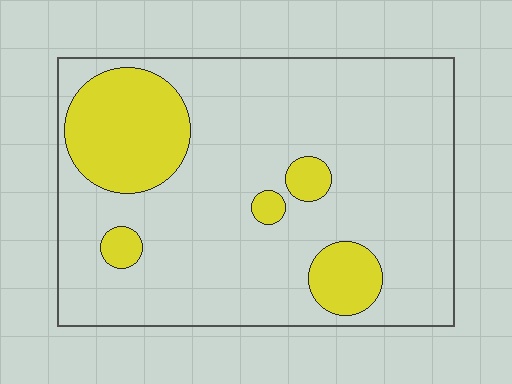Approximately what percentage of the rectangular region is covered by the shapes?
Approximately 20%.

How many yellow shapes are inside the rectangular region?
5.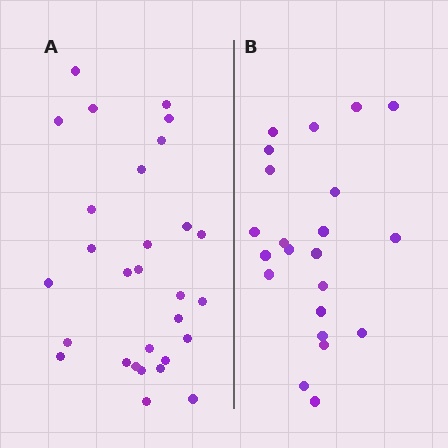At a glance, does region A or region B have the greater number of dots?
Region A (the left region) has more dots.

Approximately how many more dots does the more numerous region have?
Region A has roughly 8 or so more dots than region B.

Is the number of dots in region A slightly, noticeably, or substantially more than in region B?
Region A has noticeably more, but not dramatically so. The ratio is roughly 1.3 to 1.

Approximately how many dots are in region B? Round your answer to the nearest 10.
About 20 dots. (The exact count is 22, which rounds to 20.)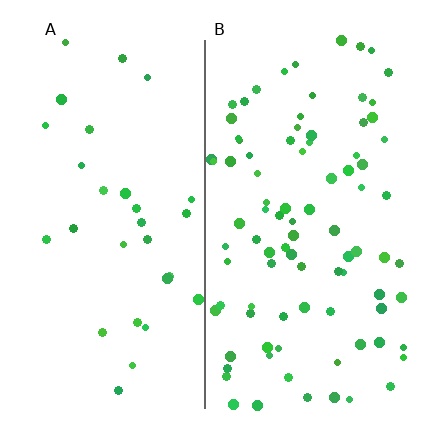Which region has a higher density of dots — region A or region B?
B (the right).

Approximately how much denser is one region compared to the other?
Approximately 2.8× — region B over region A.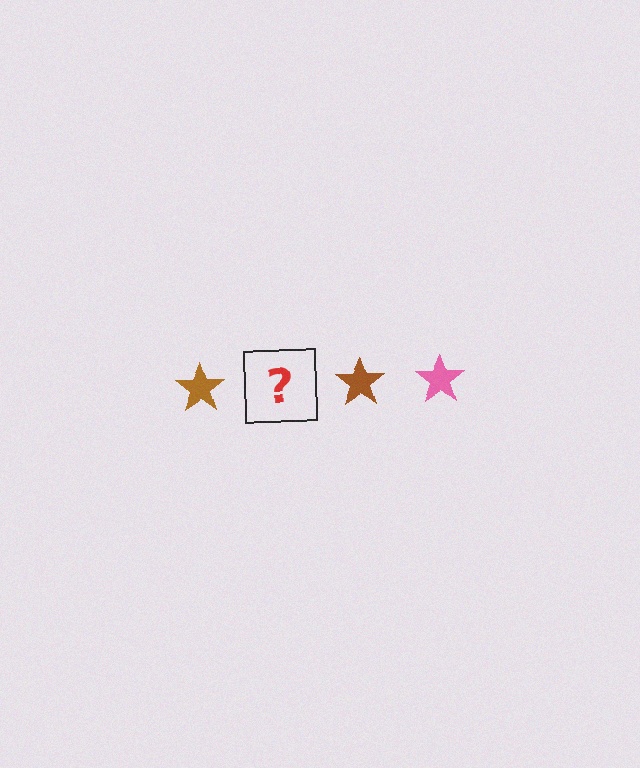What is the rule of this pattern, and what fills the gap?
The rule is that the pattern cycles through brown, pink stars. The gap should be filled with a pink star.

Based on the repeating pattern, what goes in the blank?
The blank should be a pink star.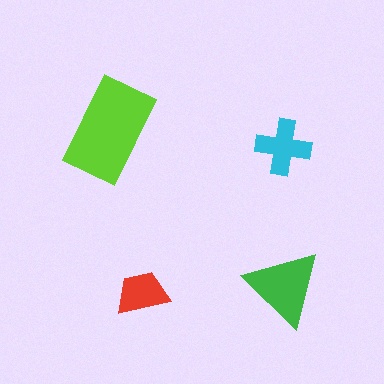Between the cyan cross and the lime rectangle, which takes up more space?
The lime rectangle.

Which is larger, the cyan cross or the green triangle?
The green triangle.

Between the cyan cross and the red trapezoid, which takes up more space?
The cyan cross.